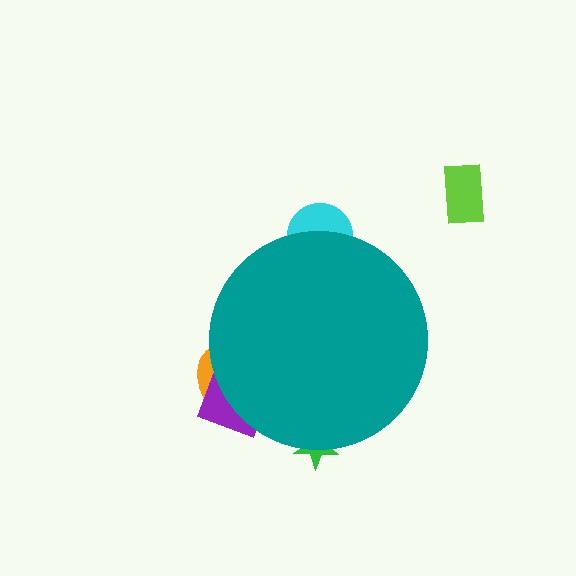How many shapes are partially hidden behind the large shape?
4 shapes are partially hidden.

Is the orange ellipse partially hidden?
Yes, the orange ellipse is partially hidden behind the teal circle.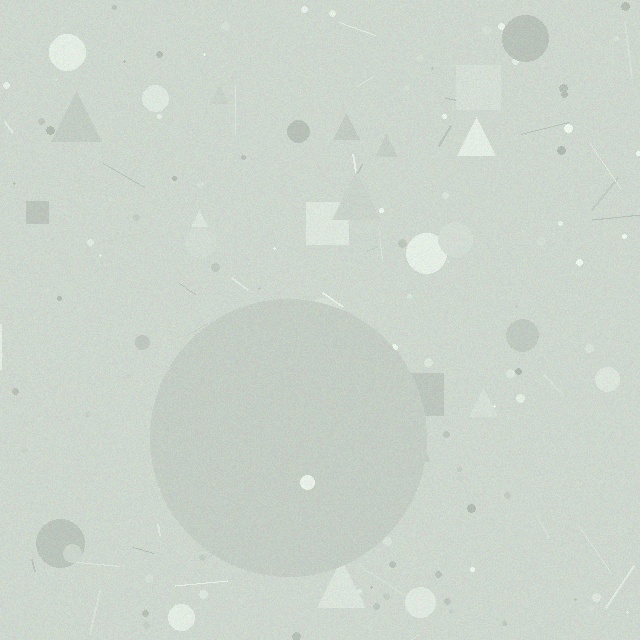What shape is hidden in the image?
A circle is hidden in the image.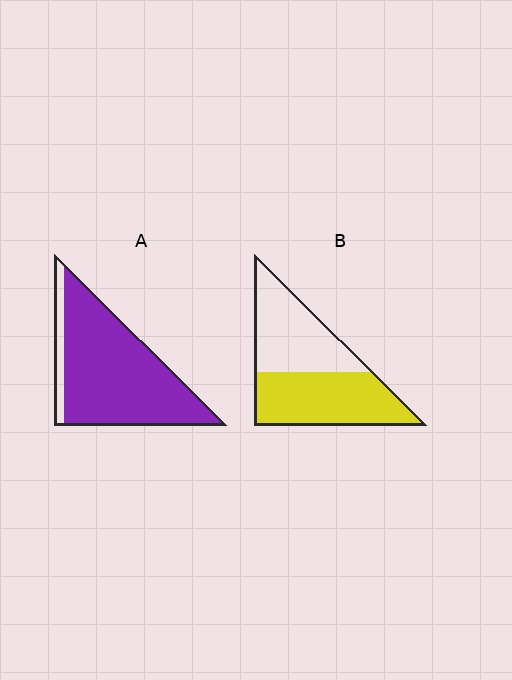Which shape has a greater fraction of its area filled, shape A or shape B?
Shape A.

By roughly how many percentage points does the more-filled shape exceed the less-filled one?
By roughly 35 percentage points (A over B).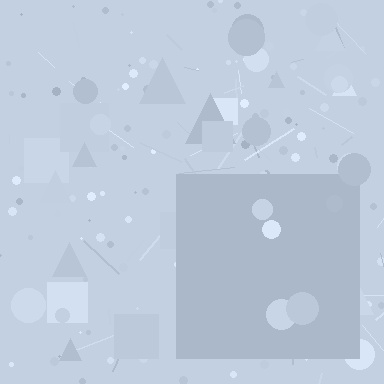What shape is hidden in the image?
A square is hidden in the image.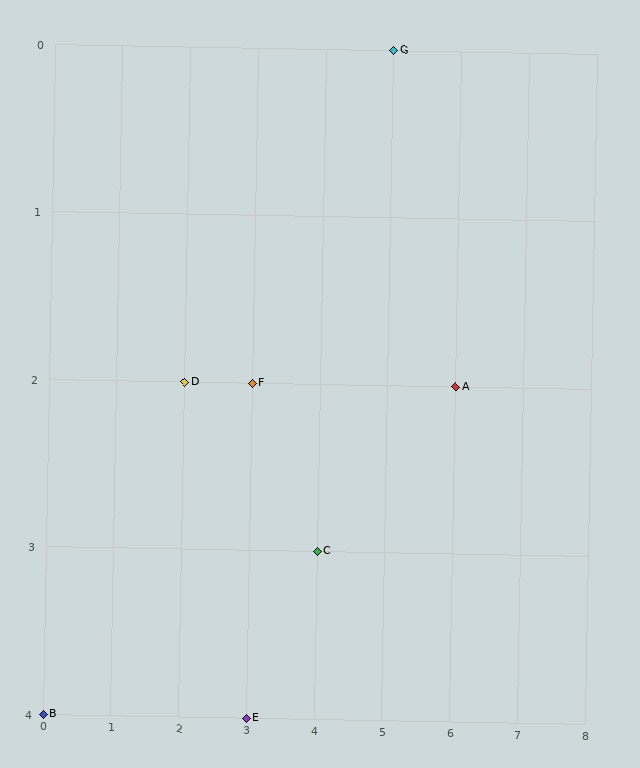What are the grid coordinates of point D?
Point D is at grid coordinates (2, 2).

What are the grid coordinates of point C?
Point C is at grid coordinates (4, 3).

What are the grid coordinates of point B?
Point B is at grid coordinates (0, 4).